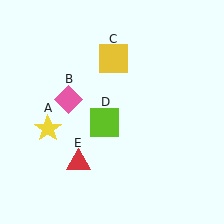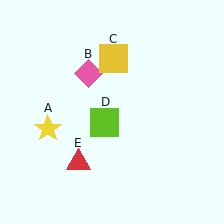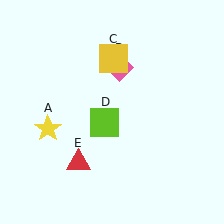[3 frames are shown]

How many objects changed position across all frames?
1 object changed position: pink diamond (object B).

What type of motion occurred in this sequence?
The pink diamond (object B) rotated clockwise around the center of the scene.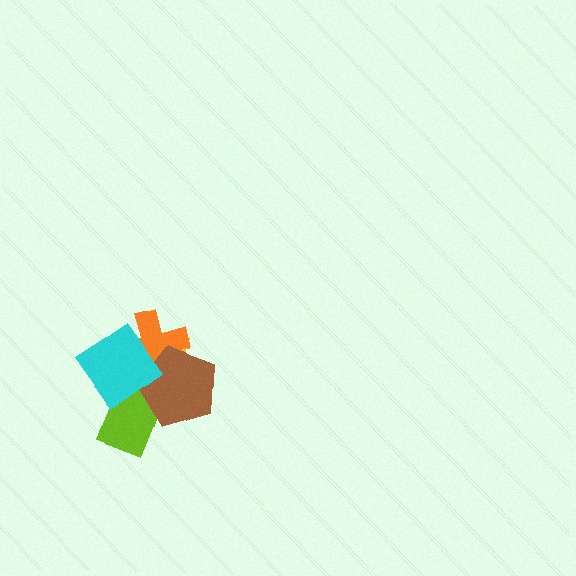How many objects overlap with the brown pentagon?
4 objects overlap with the brown pentagon.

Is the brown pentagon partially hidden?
Yes, it is partially covered by another shape.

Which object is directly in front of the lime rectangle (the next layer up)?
The brown pentagon is directly in front of the lime rectangle.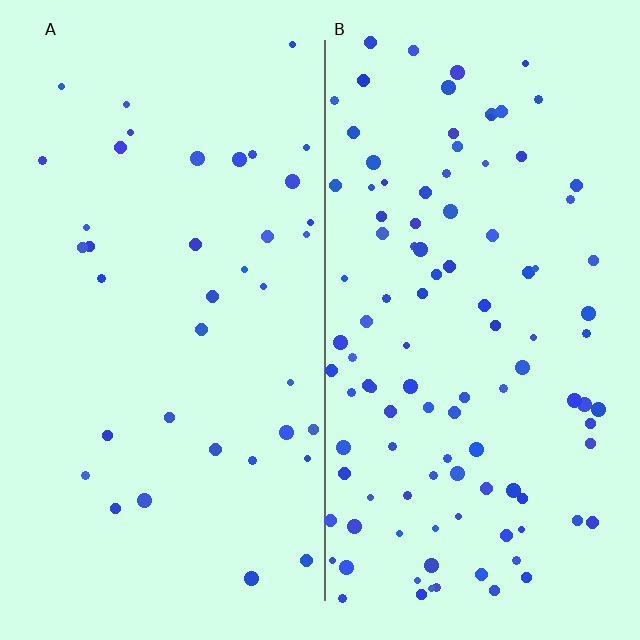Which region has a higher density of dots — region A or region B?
B (the right).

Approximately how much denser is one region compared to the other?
Approximately 2.8× — region B over region A.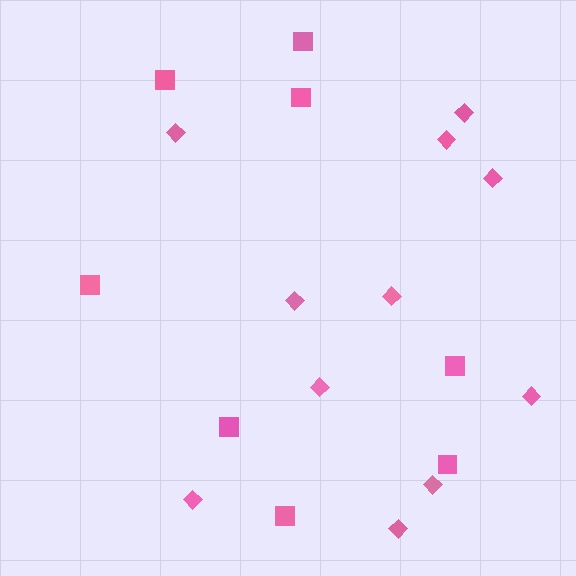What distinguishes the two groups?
There are 2 groups: one group of diamonds (11) and one group of squares (8).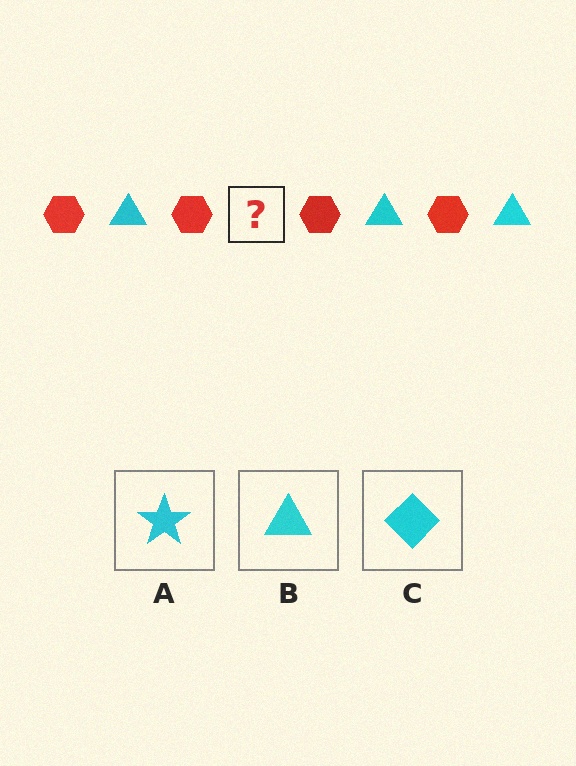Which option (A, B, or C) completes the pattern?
B.